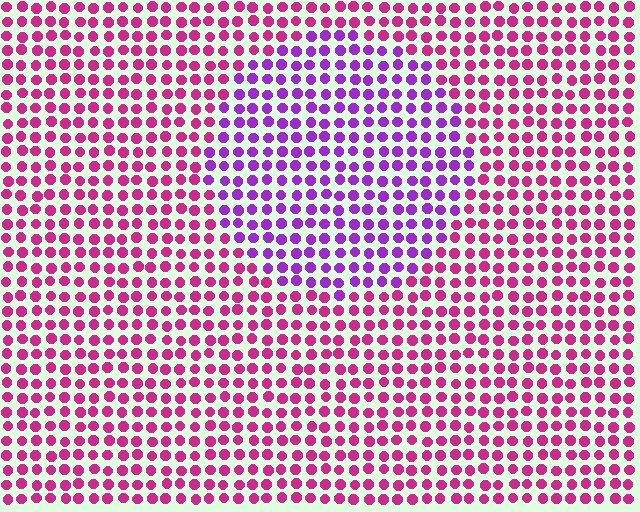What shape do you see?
I see a circle.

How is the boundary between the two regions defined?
The boundary is defined purely by a slight shift in hue (about 40 degrees). Spacing, size, and orientation are identical on both sides.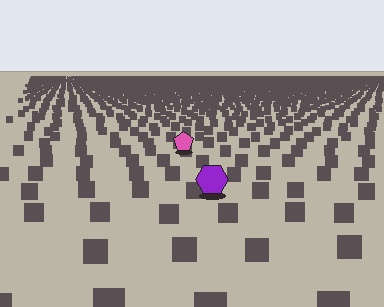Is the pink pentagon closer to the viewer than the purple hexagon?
No. The purple hexagon is closer — you can tell from the texture gradient: the ground texture is coarser near it.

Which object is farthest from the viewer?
The pink pentagon is farthest from the viewer. It appears smaller and the ground texture around it is denser.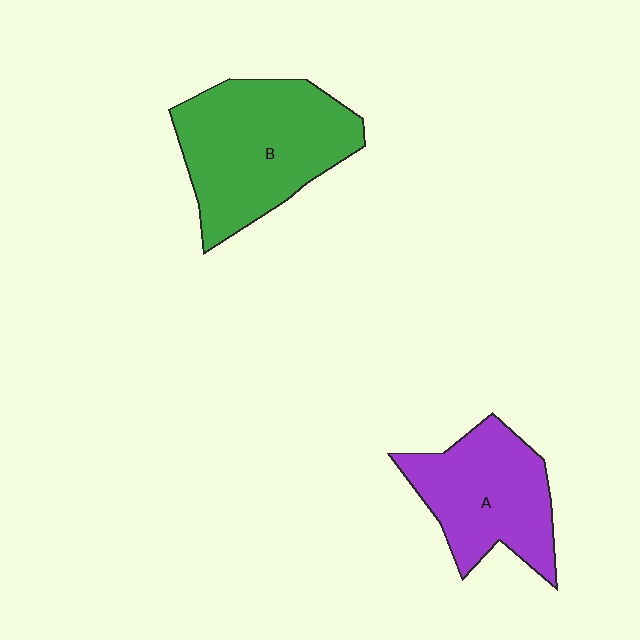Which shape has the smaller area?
Shape A (purple).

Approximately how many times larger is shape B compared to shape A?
Approximately 1.3 times.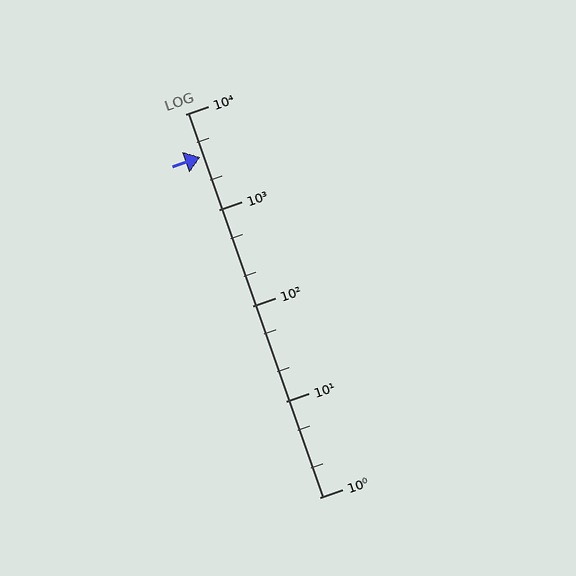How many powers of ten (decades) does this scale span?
The scale spans 4 decades, from 1 to 10000.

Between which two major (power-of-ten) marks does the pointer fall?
The pointer is between 1000 and 10000.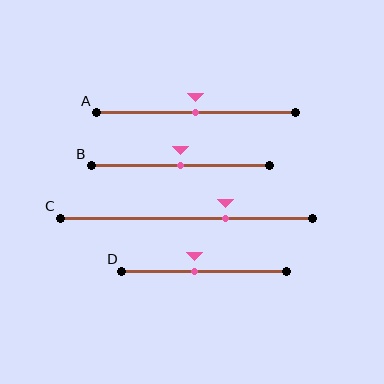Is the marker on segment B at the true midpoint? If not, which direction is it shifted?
Yes, the marker on segment B is at the true midpoint.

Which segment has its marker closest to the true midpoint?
Segment A has its marker closest to the true midpoint.